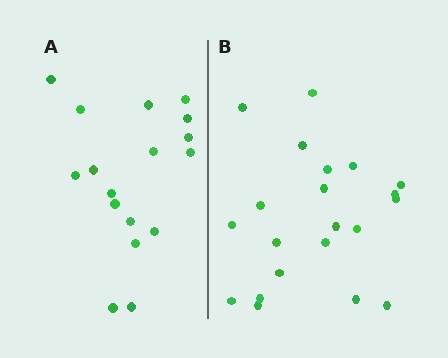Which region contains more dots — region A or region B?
Region B (the right region) has more dots.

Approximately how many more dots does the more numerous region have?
Region B has about 4 more dots than region A.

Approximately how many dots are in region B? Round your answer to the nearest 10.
About 20 dots. (The exact count is 21, which rounds to 20.)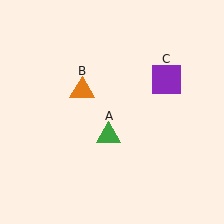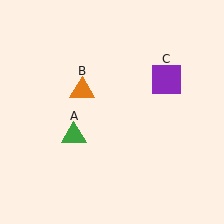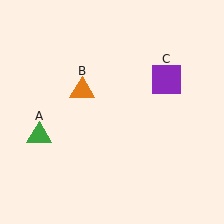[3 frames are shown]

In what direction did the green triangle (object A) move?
The green triangle (object A) moved left.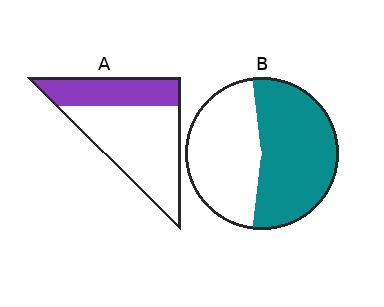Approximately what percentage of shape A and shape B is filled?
A is approximately 35% and B is approximately 55%.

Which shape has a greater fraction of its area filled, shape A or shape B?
Shape B.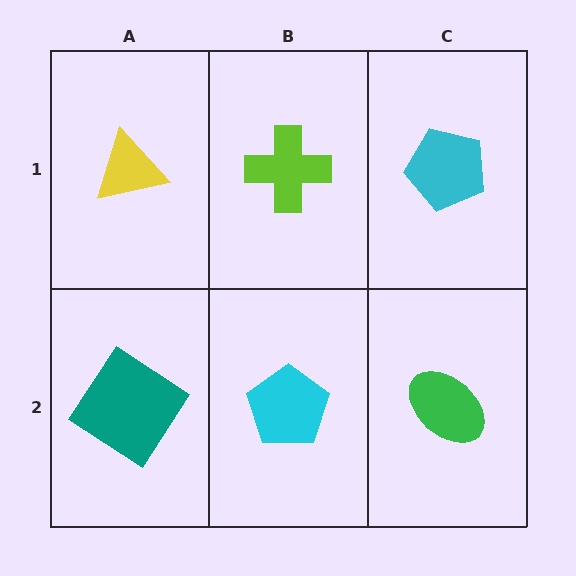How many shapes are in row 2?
3 shapes.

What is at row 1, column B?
A lime cross.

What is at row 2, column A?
A teal diamond.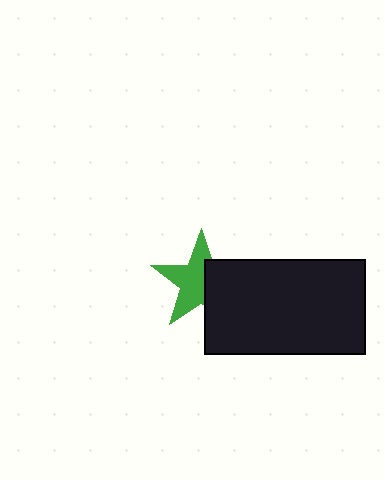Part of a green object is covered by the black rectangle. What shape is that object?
It is a star.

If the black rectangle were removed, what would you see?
You would see the complete green star.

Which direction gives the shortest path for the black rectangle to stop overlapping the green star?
Moving right gives the shortest separation.